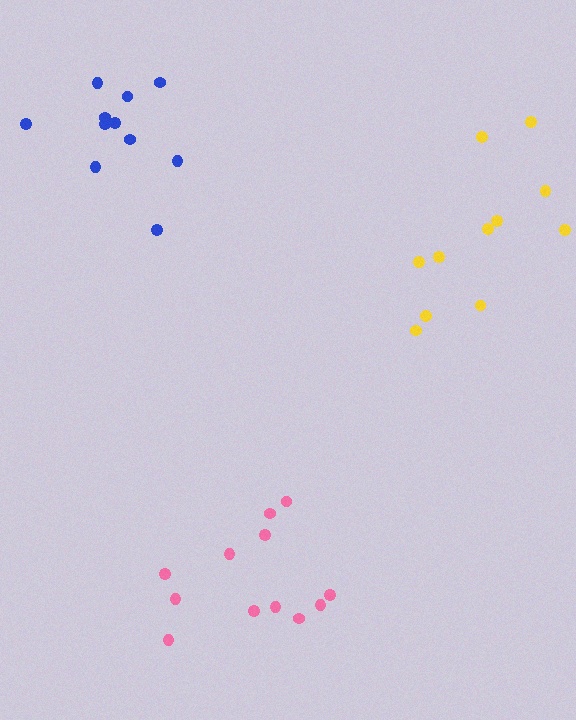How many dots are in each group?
Group 1: 11 dots, Group 2: 11 dots, Group 3: 12 dots (34 total).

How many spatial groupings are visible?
There are 3 spatial groupings.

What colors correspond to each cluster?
The clusters are colored: yellow, blue, pink.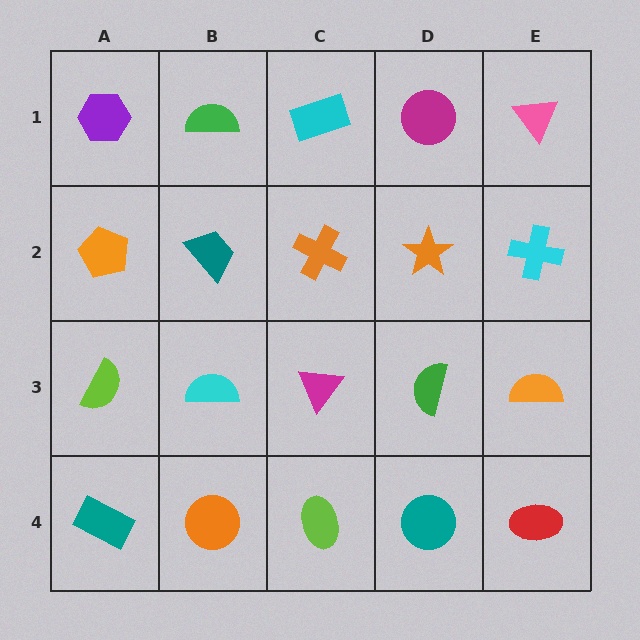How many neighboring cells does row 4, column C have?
3.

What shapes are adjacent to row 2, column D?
A magenta circle (row 1, column D), a green semicircle (row 3, column D), an orange cross (row 2, column C), a cyan cross (row 2, column E).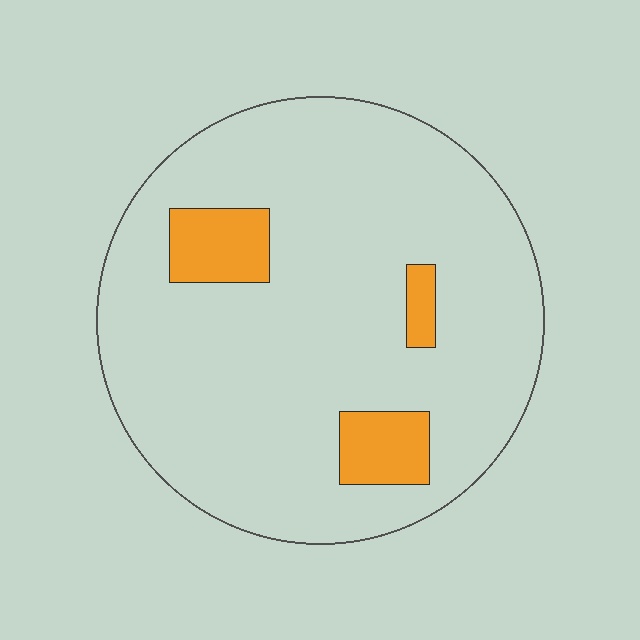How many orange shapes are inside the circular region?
3.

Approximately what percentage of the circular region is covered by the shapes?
Approximately 10%.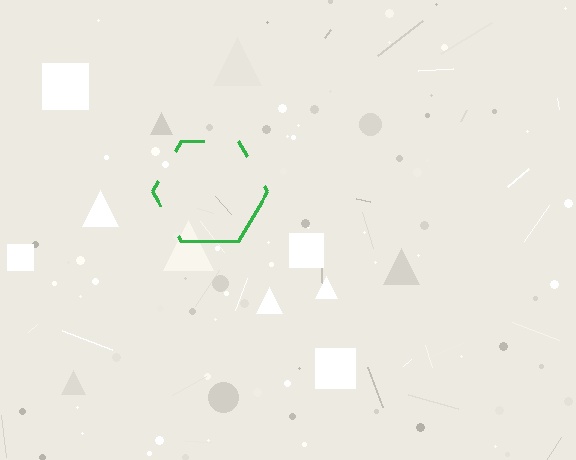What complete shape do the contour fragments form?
The contour fragments form a hexagon.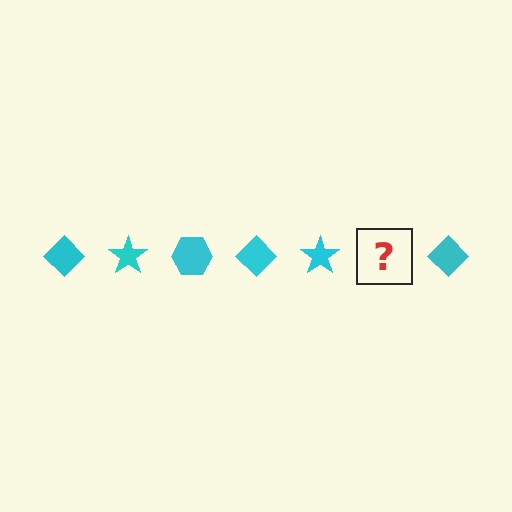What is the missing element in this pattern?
The missing element is a cyan hexagon.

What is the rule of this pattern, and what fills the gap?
The rule is that the pattern cycles through diamond, star, hexagon shapes in cyan. The gap should be filled with a cyan hexagon.